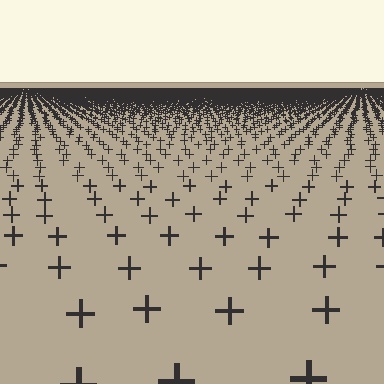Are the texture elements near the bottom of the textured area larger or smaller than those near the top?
Larger. Near the bottom, elements are closer to the viewer and appear at a bigger on-screen size.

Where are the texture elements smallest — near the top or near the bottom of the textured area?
Near the top.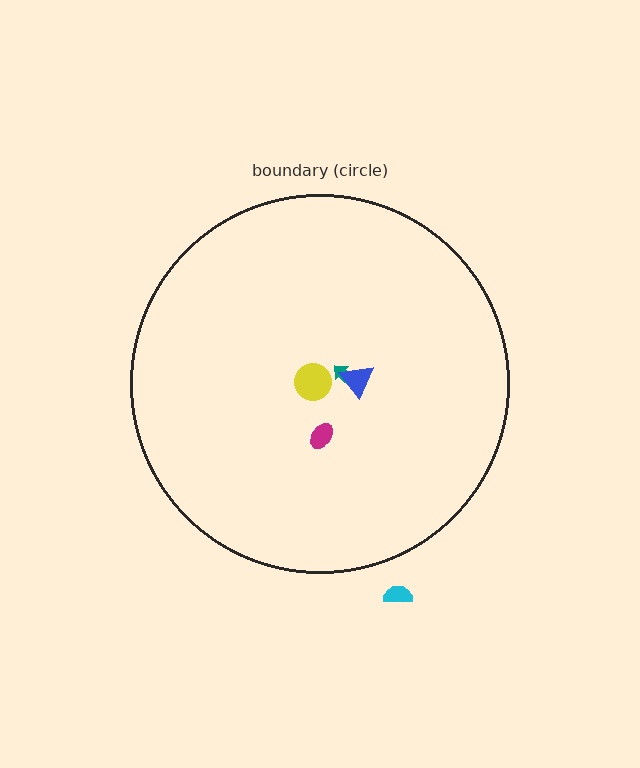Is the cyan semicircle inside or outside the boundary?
Outside.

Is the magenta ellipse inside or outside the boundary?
Inside.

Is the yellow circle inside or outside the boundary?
Inside.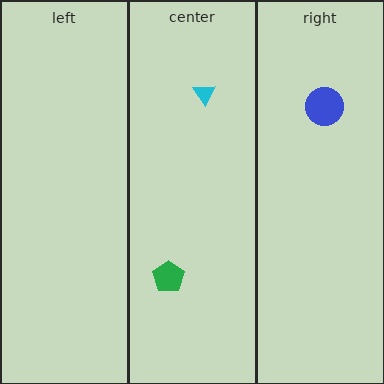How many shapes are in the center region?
2.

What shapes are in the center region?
The green pentagon, the cyan triangle.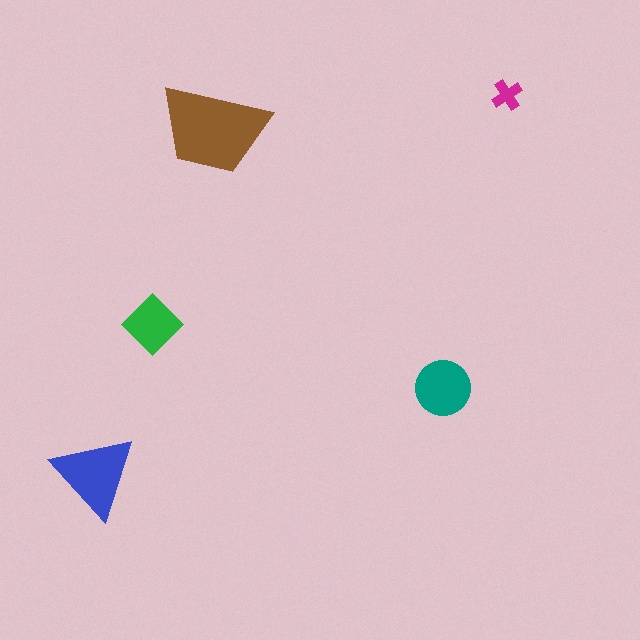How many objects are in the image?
There are 5 objects in the image.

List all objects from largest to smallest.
The brown trapezoid, the blue triangle, the teal circle, the green diamond, the magenta cross.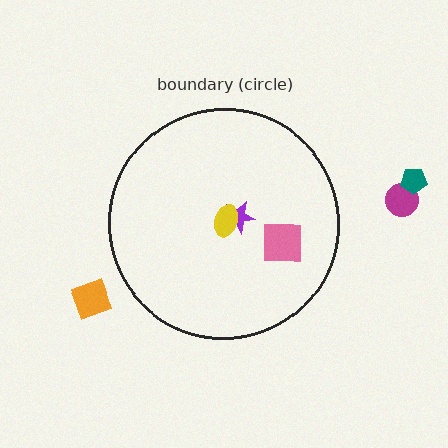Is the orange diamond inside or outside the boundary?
Outside.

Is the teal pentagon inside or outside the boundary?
Outside.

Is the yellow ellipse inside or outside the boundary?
Inside.